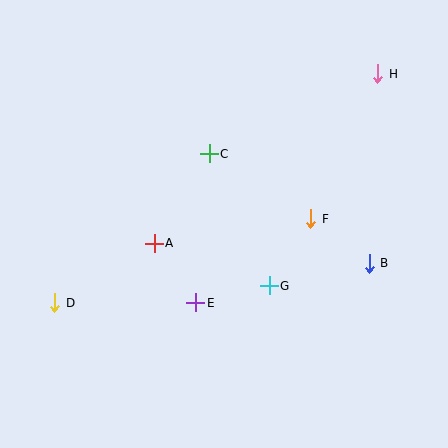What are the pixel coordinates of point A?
Point A is at (154, 243).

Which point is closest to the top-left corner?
Point C is closest to the top-left corner.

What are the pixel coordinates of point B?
Point B is at (369, 263).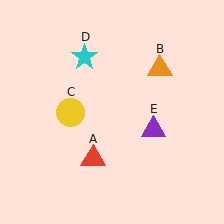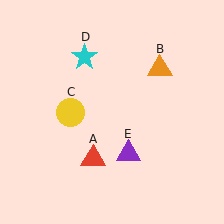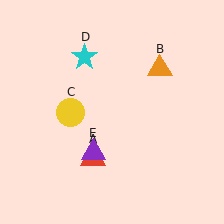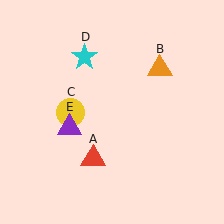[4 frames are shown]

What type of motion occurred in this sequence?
The purple triangle (object E) rotated clockwise around the center of the scene.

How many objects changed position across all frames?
1 object changed position: purple triangle (object E).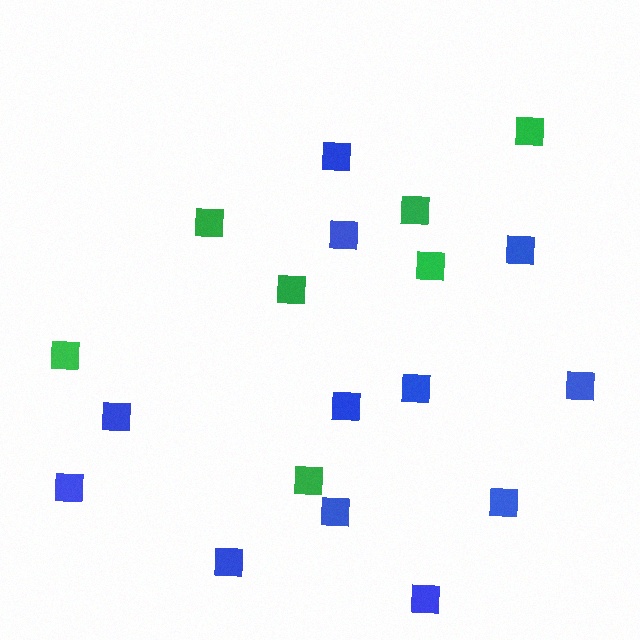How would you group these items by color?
There are 2 groups: one group of blue squares (12) and one group of green squares (7).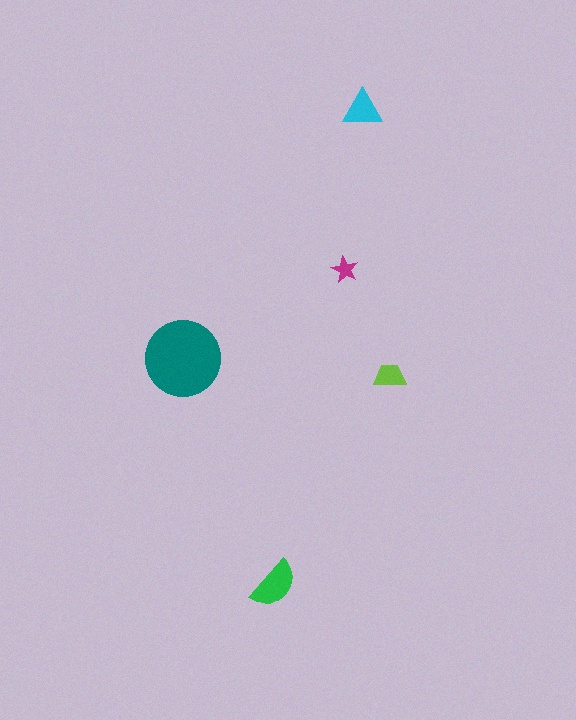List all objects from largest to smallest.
The teal circle, the green semicircle, the cyan triangle, the lime trapezoid, the magenta star.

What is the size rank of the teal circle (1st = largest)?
1st.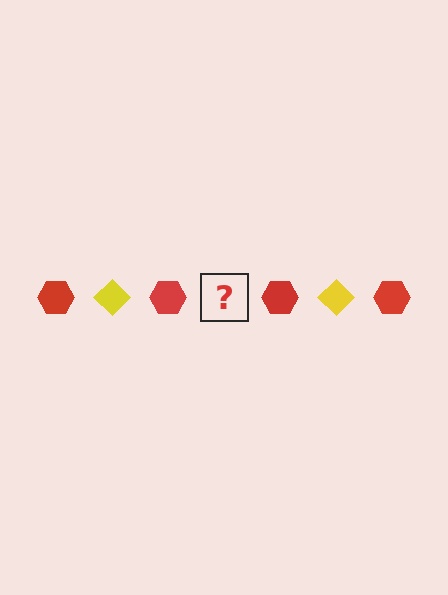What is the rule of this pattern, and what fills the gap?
The rule is that the pattern alternates between red hexagon and yellow diamond. The gap should be filled with a yellow diamond.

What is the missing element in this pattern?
The missing element is a yellow diamond.